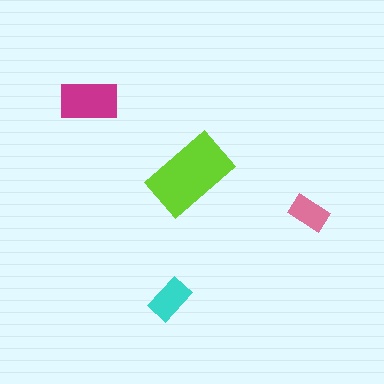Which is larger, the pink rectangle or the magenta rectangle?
The magenta one.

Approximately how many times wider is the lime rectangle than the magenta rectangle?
About 1.5 times wider.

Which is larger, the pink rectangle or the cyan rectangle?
The cyan one.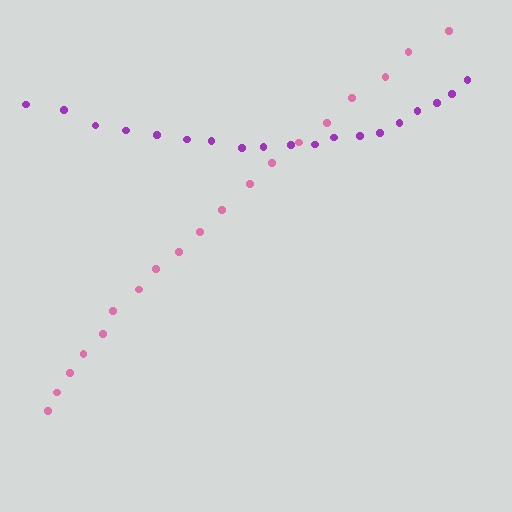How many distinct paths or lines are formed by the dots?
There are 2 distinct paths.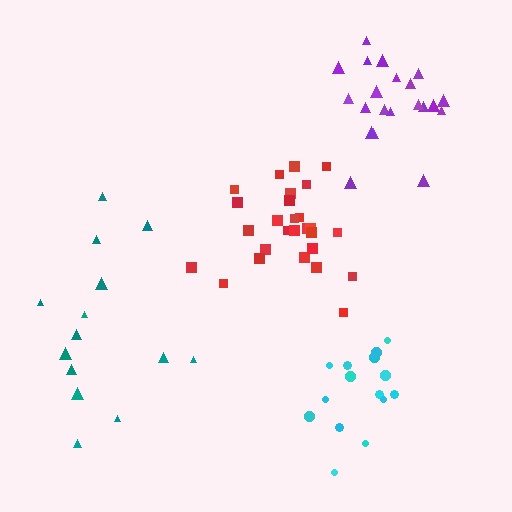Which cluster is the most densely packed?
Red.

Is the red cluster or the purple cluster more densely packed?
Red.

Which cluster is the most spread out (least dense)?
Teal.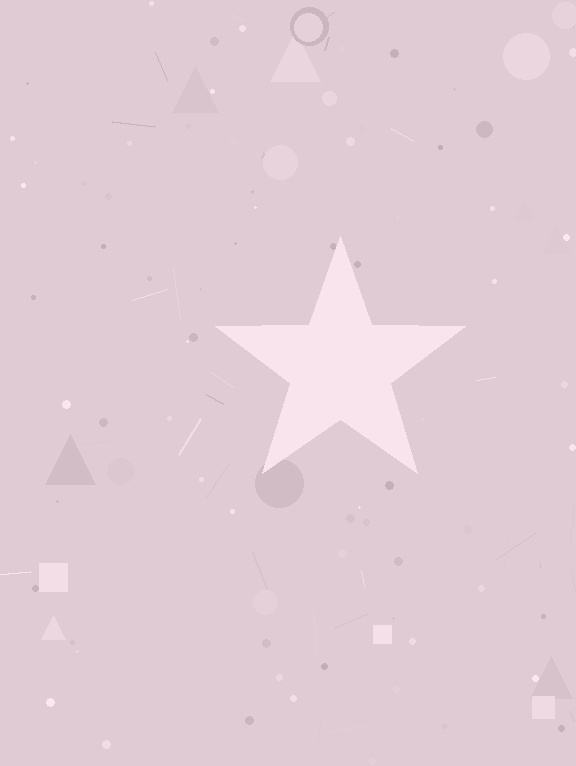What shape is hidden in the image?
A star is hidden in the image.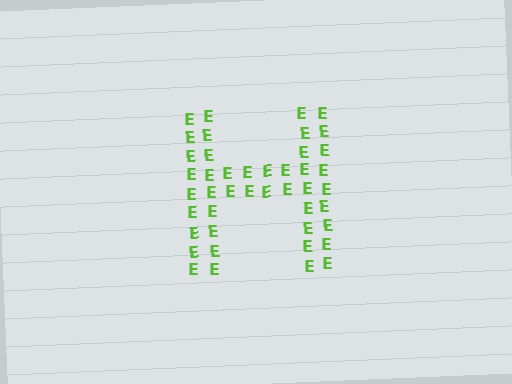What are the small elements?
The small elements are letter E's.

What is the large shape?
The large shape is the letter H.